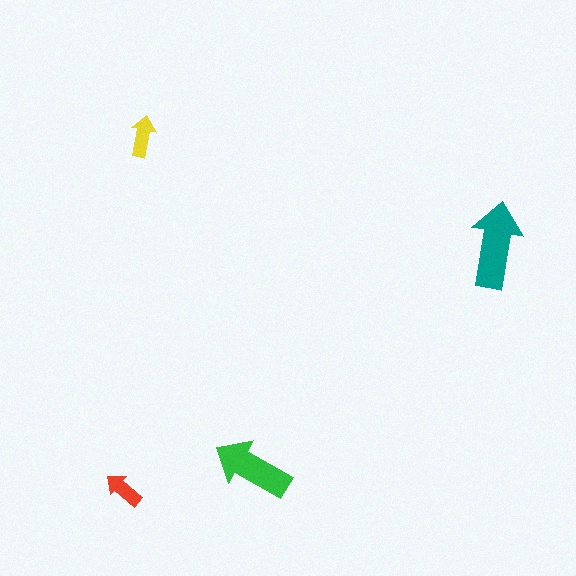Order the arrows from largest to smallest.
the teal one, the green one, the yellow one, the red one.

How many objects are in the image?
There are 4 objects in the image.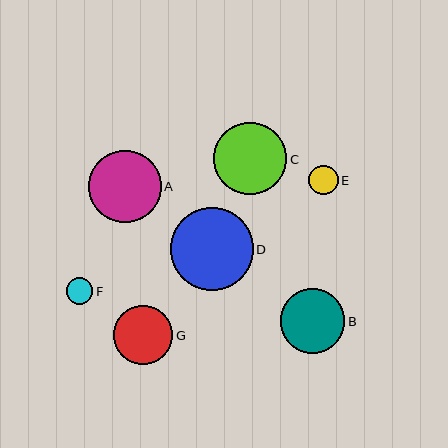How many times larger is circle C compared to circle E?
Circle C is approximately 2.4 times the size of circle E.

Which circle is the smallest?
Circle F is the smallest with a size of approximately 27 pixels.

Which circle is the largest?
Circle D is the largest with a size of approximately 83 pixels.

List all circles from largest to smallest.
From largest to smallest: D, C, A, B, G, E, F.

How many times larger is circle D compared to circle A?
Circle D is approximately 1.1 times the size of circle A.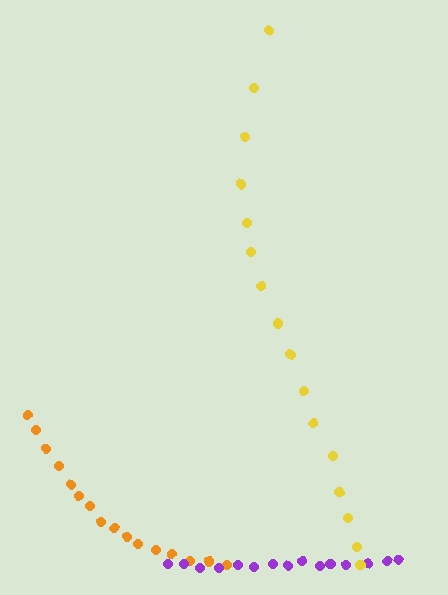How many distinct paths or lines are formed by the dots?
There are 3 distinct paths.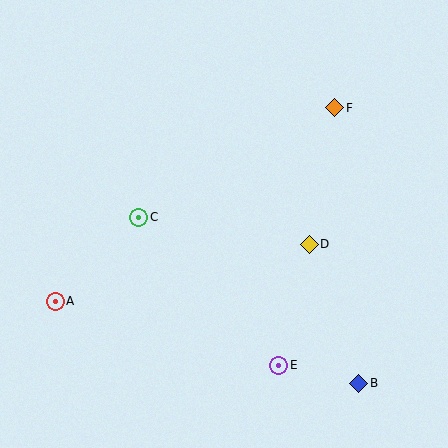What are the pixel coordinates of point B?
Point B is at (359, 383).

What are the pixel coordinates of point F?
Point F is at (335, 108).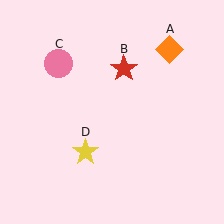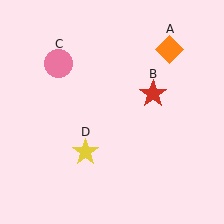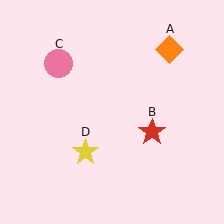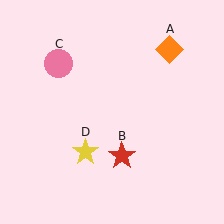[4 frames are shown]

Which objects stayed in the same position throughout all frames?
Orange diamond (object A) and pink circle (object C) and yellow star (object D) remained stationary.